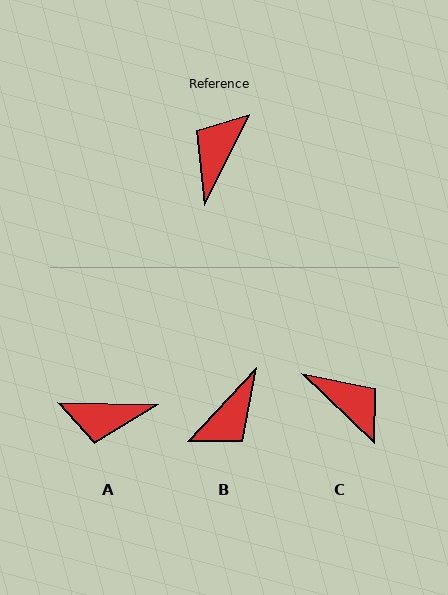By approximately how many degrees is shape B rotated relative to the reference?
Approximately 163 degrees counter-clockwise.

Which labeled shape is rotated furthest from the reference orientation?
B, about 163 degrees away.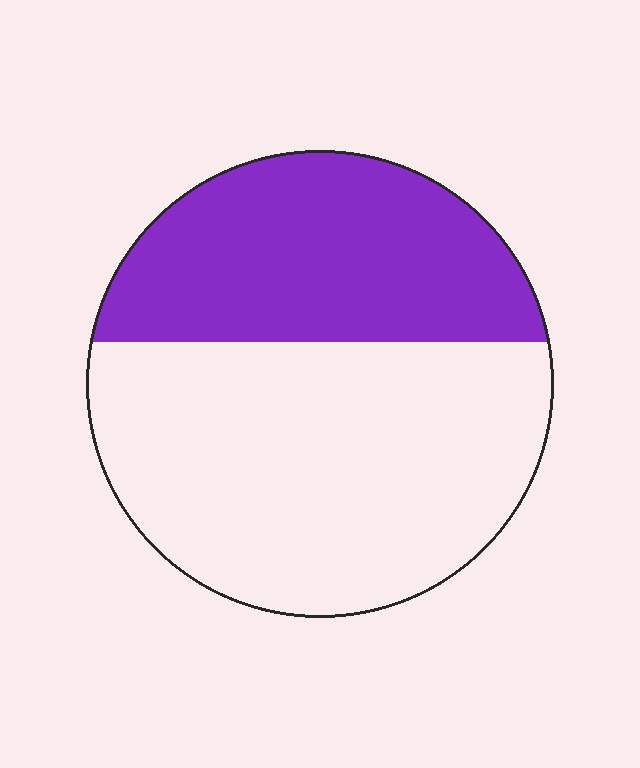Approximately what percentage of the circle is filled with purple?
Approximately 40%.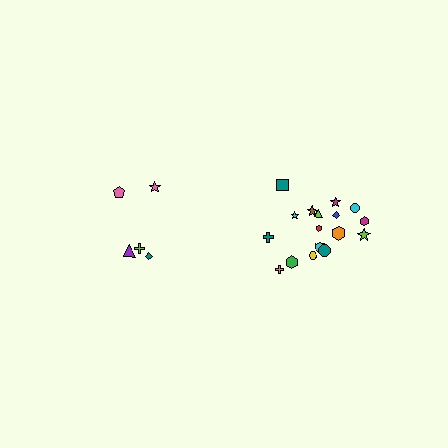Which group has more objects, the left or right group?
The right group.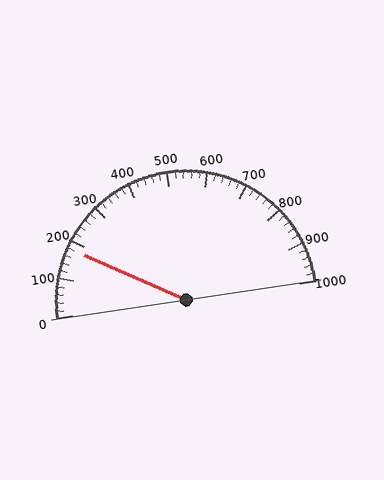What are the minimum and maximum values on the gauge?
The gauge ranges from 0 to 1000.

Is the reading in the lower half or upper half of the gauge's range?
The reading is in the lower half of the range (0 to 1000).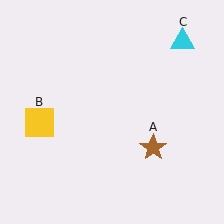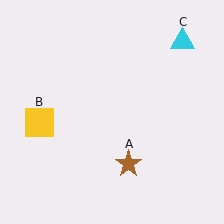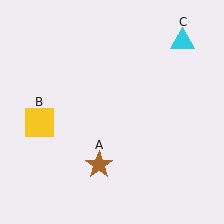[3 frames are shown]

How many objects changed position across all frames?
1 object changed position: brown star (object A).